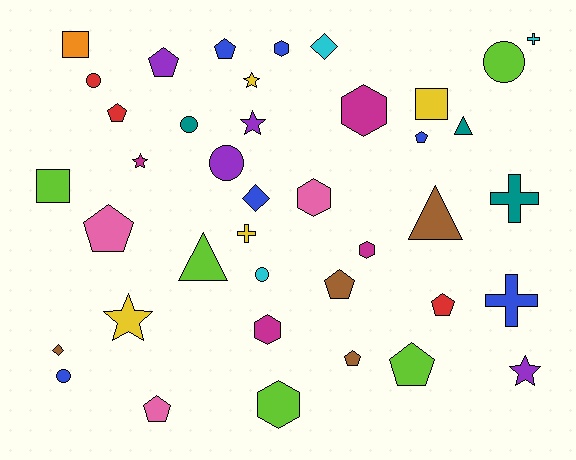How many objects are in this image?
There are 40 objects.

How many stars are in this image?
There are 5 stars.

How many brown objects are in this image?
There are 4 brown objects.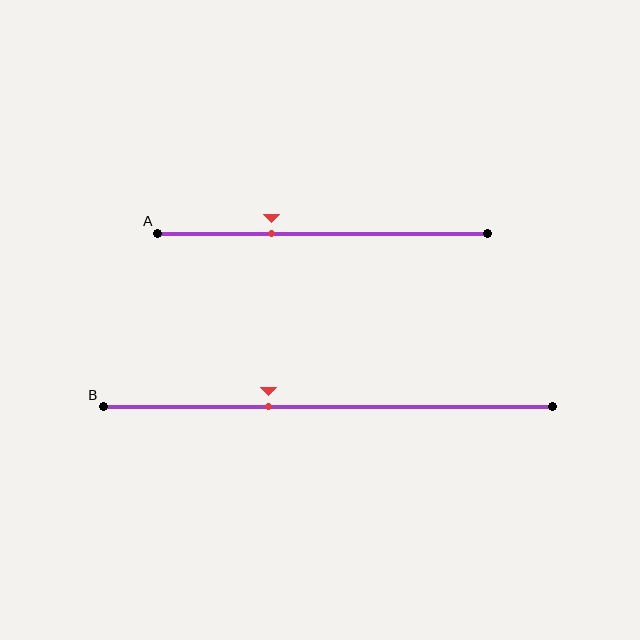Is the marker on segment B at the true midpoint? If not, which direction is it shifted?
No, the marker on segment B is shifted to the left by about 13% of the segment length.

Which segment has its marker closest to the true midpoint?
Segment B has its marker closest to the true midpoint.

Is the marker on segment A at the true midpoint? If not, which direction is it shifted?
No, the marker on segment A is shifted to the left by about 16% of the segment length.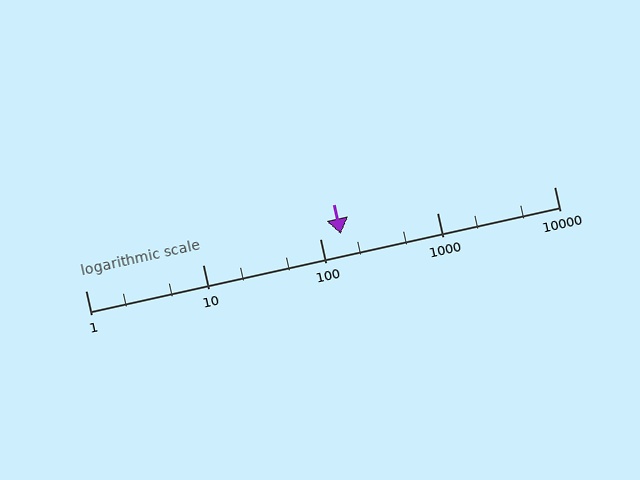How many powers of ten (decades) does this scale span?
The scale spans 4 decades, from 1 to 10000.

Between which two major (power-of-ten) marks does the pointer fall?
The pointer is between 100 and 1000.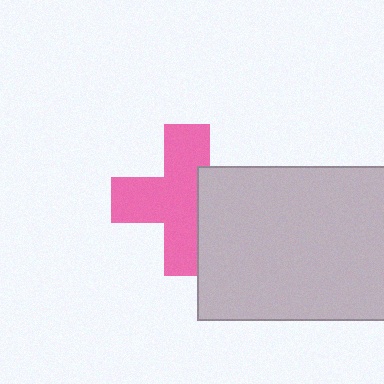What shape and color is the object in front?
The object in front is a light gray rectangle.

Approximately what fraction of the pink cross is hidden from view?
Roughly 32% of the pink cross is hidden behind the light gray rectangle.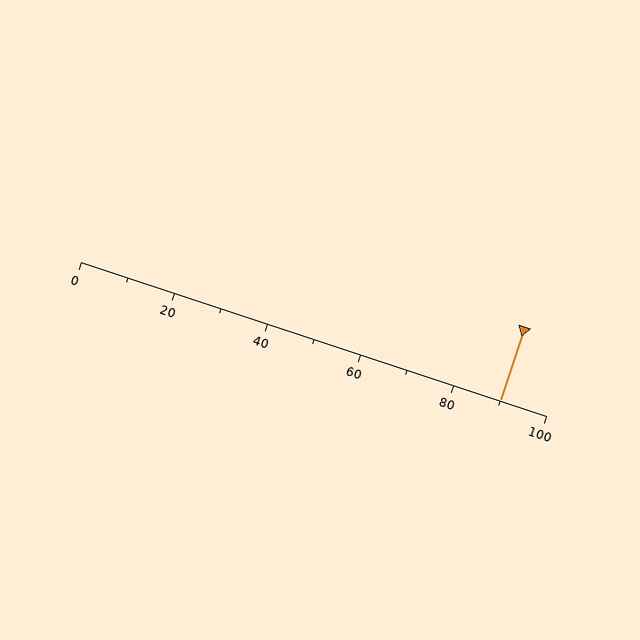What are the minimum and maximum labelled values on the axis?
The axis runs from 0 to 100.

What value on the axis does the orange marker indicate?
The marker indicates approximately 90.